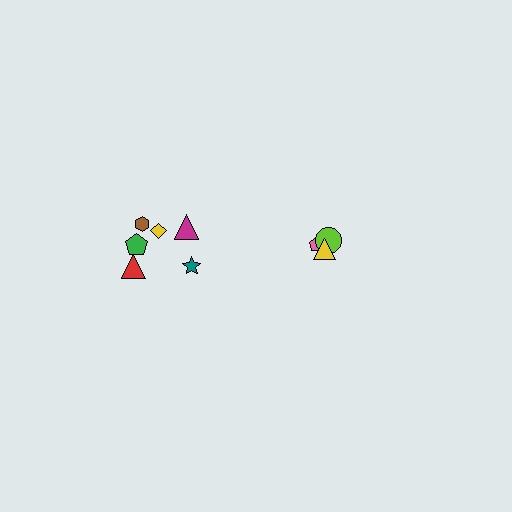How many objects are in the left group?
There are 6 objects.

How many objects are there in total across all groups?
There are 9 objects.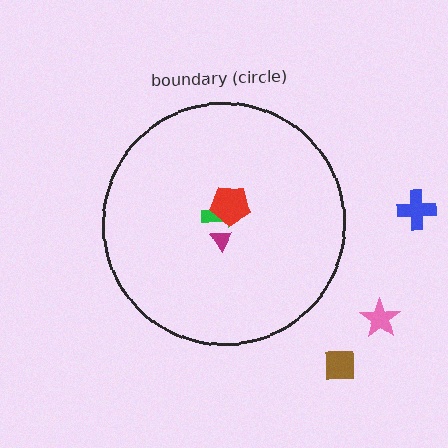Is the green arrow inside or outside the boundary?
Inside.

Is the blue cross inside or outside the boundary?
Outside.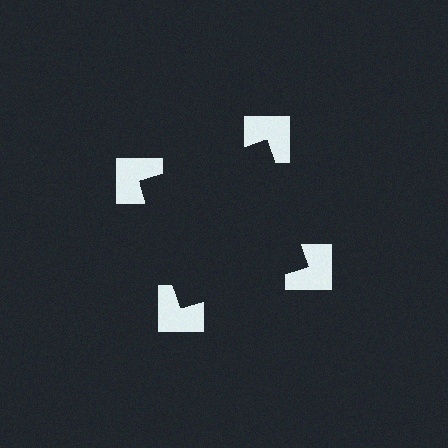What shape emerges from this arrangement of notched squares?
An illusory square — its edges are inferred from the aligned wedge cuts in the notched squares, not physically drawn.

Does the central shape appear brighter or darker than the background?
It typically appears slightly darker than the background, even though no actual brightness change is drawn.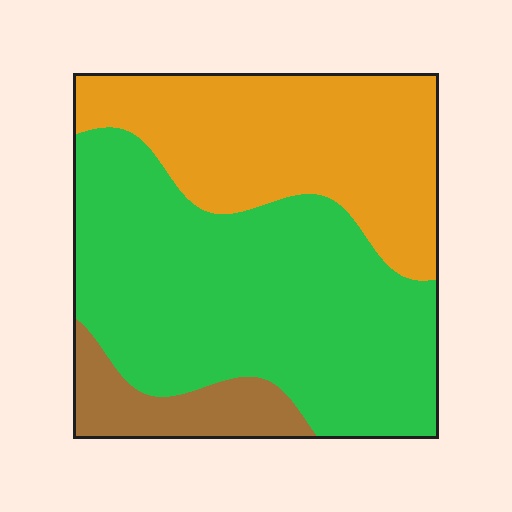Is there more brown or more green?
Green.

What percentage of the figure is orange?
Orange covers 35% of the figure.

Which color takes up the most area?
Green, at roughly 55%.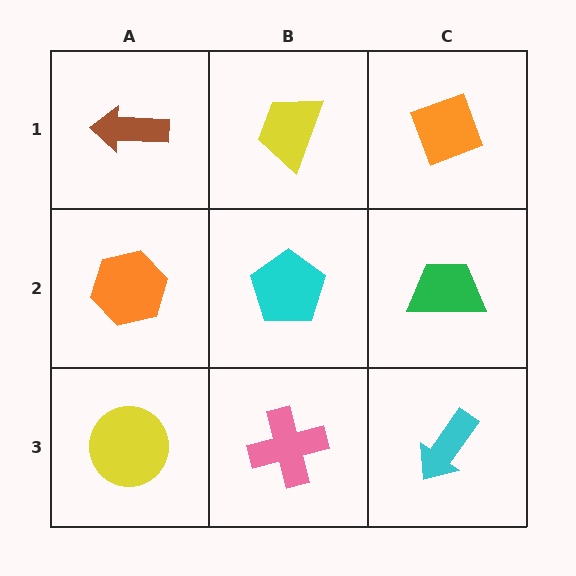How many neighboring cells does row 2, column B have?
4.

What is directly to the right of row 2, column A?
A cyan pentagon.